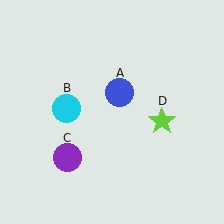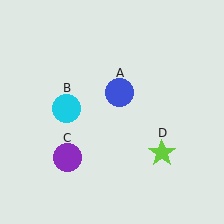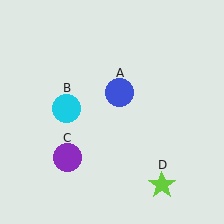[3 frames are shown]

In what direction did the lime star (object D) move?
The lime star (object D) moved down.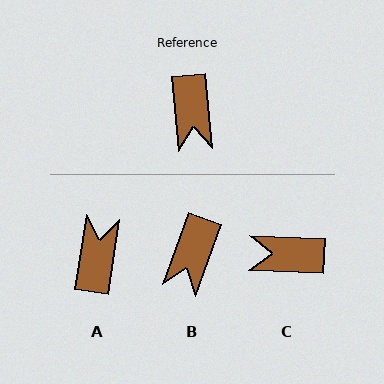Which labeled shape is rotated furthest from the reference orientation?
A, about 167 degrees away.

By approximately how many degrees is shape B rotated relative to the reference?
Approximately 25 degrees clockwise.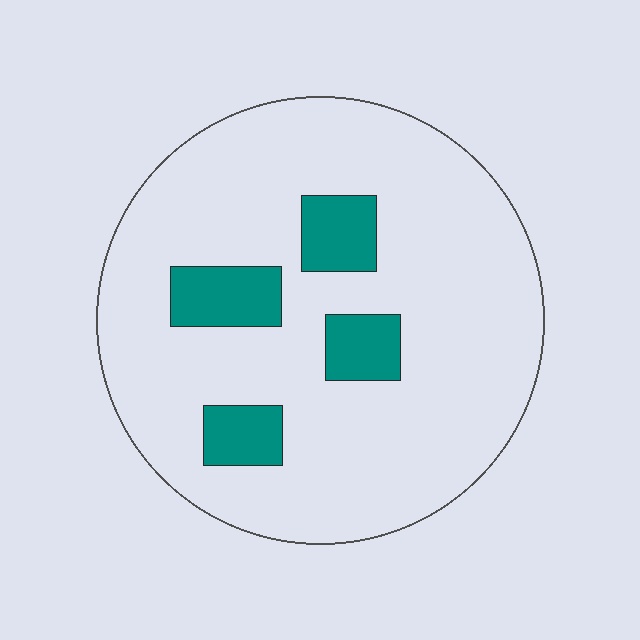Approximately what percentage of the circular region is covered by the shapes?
Approximately 15%.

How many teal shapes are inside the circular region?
4.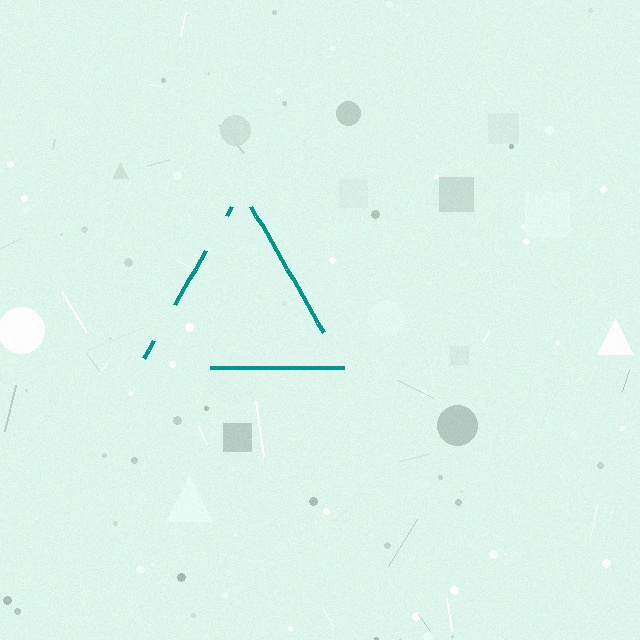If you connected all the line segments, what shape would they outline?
They would outline a triangle.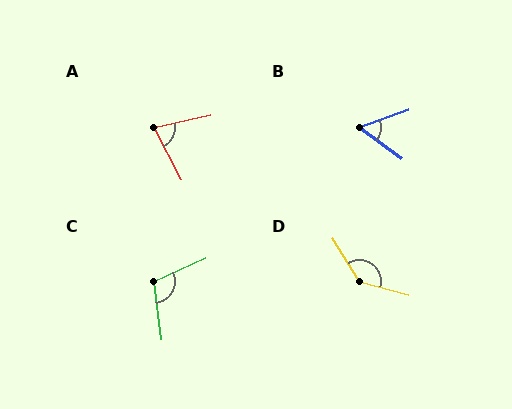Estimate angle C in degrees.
Approximately 107 degrees.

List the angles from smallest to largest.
B (56°), A (74°), C (107°), D (136°).